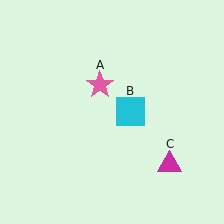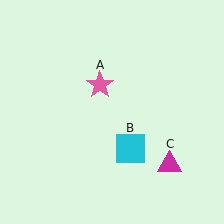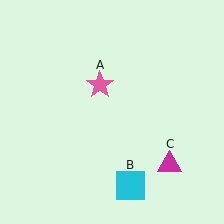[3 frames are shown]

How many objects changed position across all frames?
1 object changed position: cyan square (object B).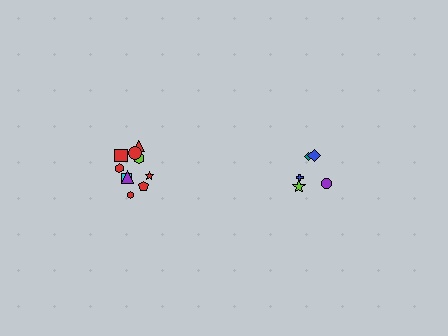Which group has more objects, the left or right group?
The left group.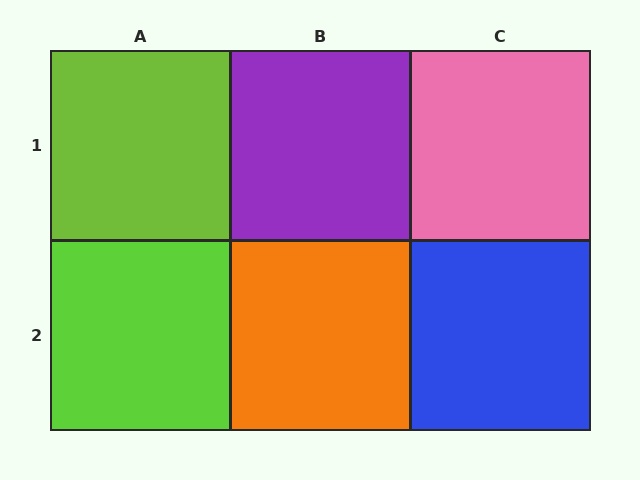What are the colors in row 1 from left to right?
Lime, purple, pink.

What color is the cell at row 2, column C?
Blue.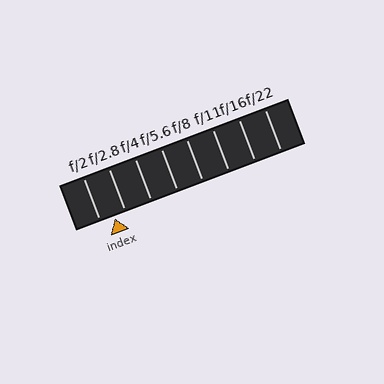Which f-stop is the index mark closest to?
The index mark is closest to f/2.8.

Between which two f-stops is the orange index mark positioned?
The index mark is between f/2 and f/2.8.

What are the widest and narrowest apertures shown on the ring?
The widest aperture shown is f/2 and the narrowest is f/22.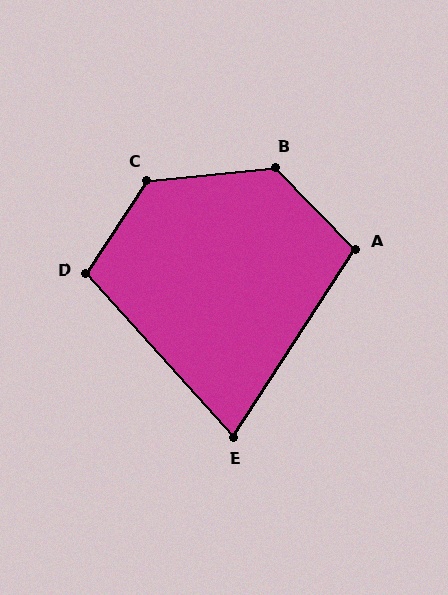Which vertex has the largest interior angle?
C, at approximately 129 degrees.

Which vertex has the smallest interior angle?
E, at approximately 75 degrees.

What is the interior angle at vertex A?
Approximately 103 degrees (obtuse).